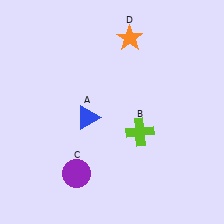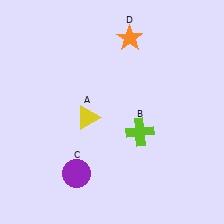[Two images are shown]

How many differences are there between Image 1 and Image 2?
There is 1 difference between the two images.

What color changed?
The triangle (A) changed from blue in Image 1 to yellow in Image 2.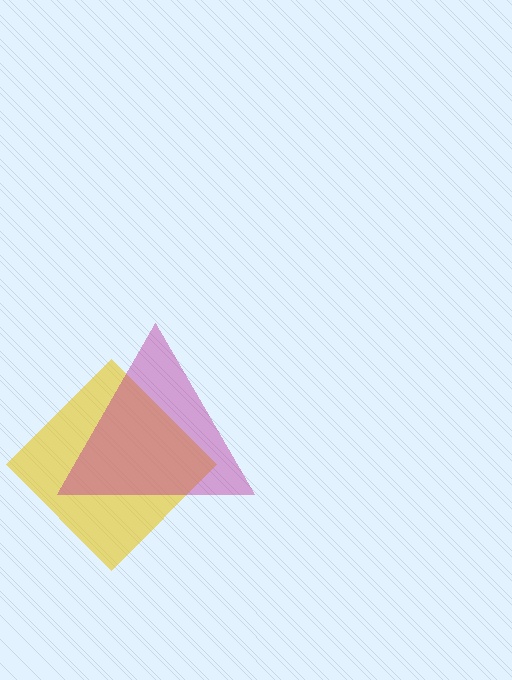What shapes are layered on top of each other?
The layered shapes are: a yellow diamond, a magenta triangle.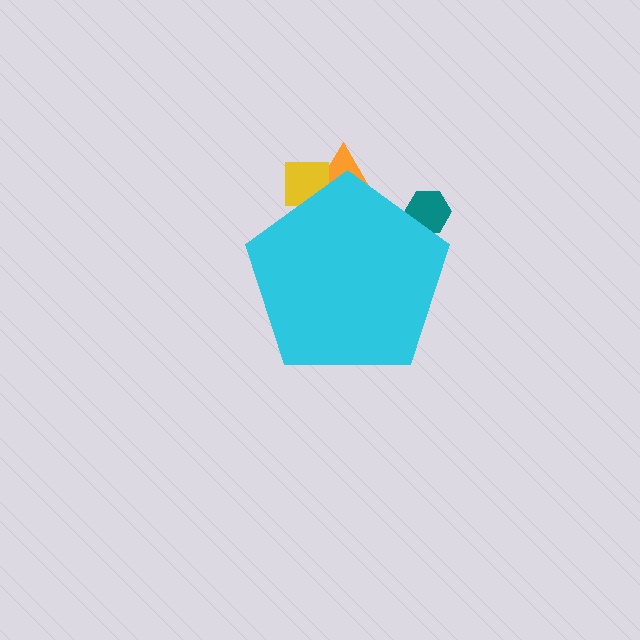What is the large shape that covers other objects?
A cyan pentagon.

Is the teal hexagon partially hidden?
Yes, the teal hexagon is partially hidden behind the cyan pentagon.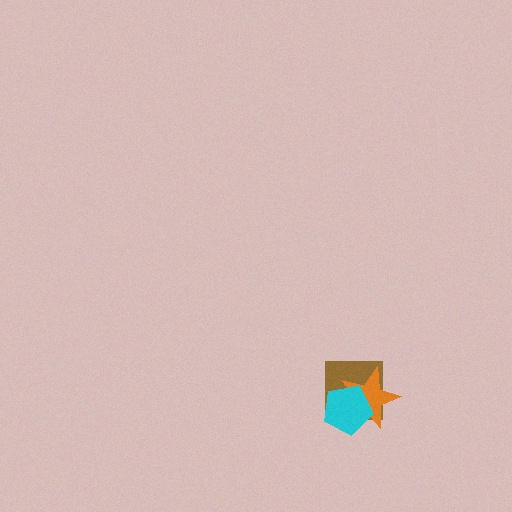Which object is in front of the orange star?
The cyan pentagon is in front of the orange star.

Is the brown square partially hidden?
Yes, it is partially covered by another shape.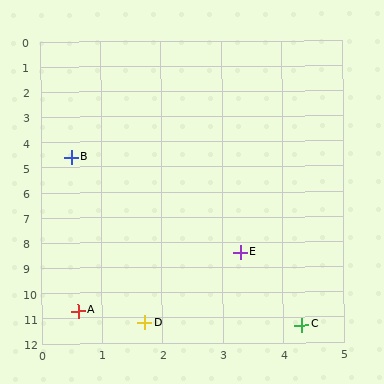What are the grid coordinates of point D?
Point D is at approximately (1.7, 11.2).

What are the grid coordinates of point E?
Point E is at approximately (3.3, 8.4).